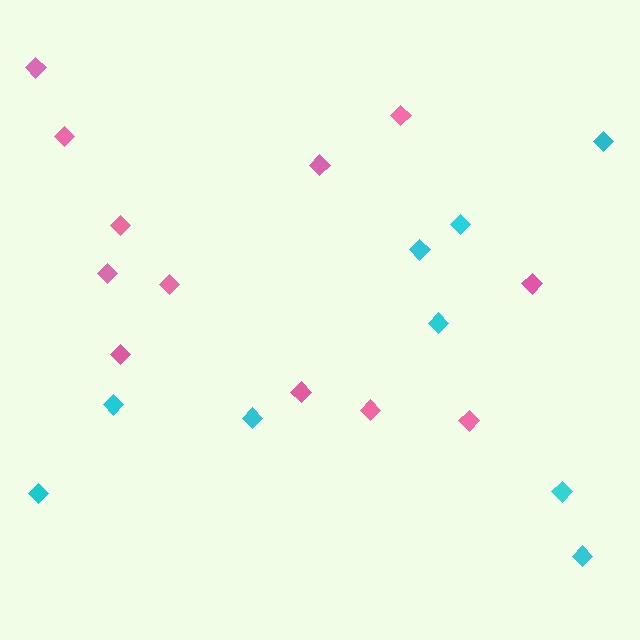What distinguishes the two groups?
There are 2 groups: one group of cyan diamonds (9) and one group of pink diamonds (12).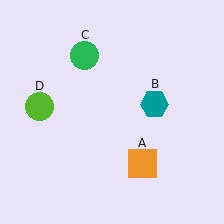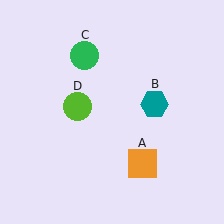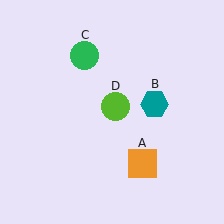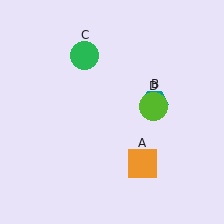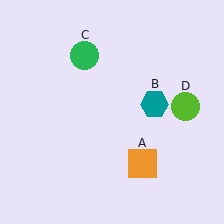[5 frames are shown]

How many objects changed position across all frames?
1 object changed position: lime circle (object D).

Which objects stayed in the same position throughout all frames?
Orange square (object A) and teal hexagon (object B) and green circle (object C) remained stationary.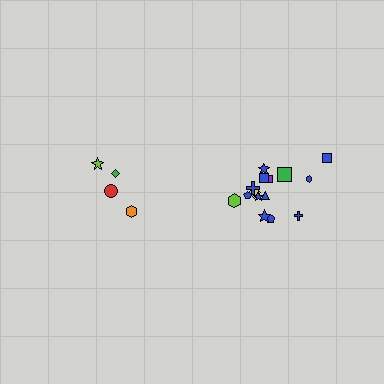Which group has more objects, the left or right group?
The right group.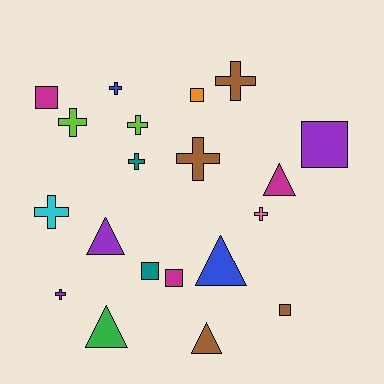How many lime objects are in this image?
There are 2 lime objects.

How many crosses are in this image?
There are 9 crosses.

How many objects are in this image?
There are 20 objects.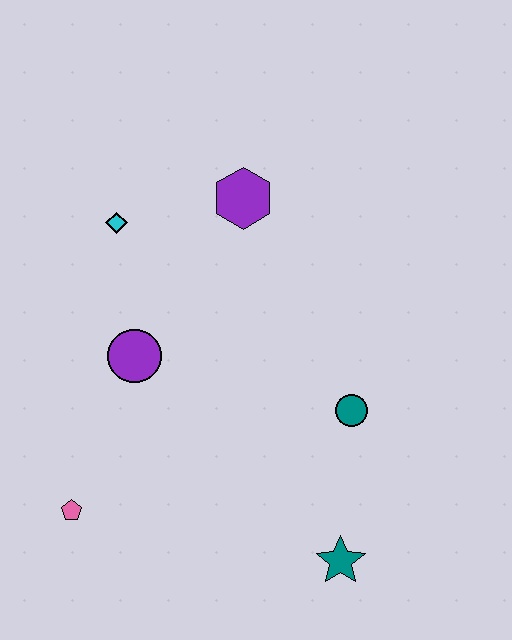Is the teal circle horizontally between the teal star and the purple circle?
No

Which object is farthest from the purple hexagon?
The teal star is farthest from the purple hexagon.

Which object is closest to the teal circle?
The teal star is closest to the teal circle.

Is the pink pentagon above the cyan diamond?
No